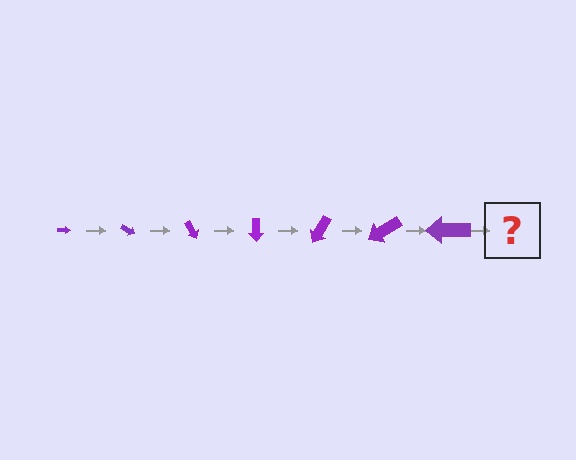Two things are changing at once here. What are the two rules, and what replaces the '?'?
The two rules are that the arrow grows larger each step and it rotates 30 degrees each step. The '?' should be an arrow, larger than the previous one and rotated 210 degrees from the start.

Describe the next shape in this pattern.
It should be an arrow, larger than the previous one and rotated 210 degrees from the start.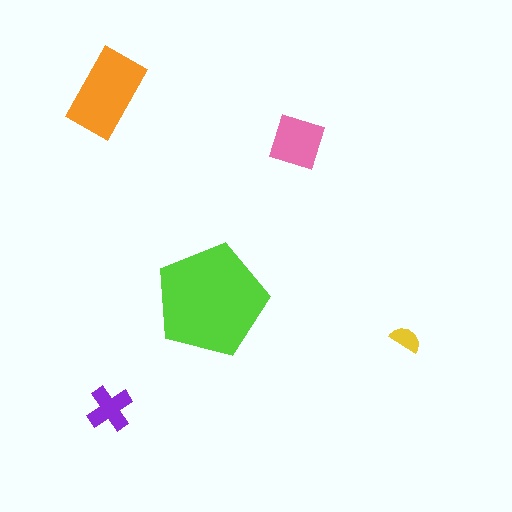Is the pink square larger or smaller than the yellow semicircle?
Larger.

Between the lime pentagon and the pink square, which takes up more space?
The lime pentagon.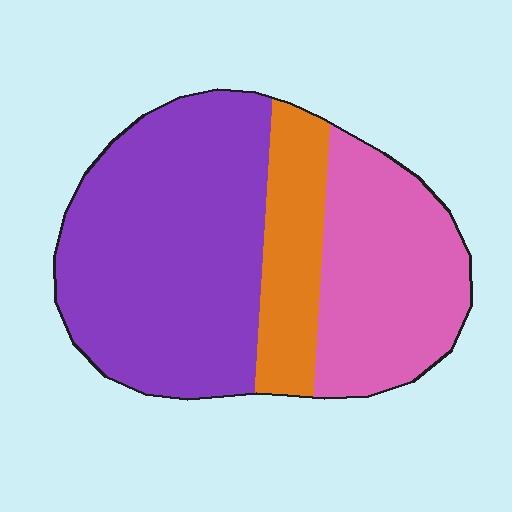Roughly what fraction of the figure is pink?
Pink takes up about one third (1/3) of the figure.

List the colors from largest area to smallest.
From largest to smallest: purple, pink, orange.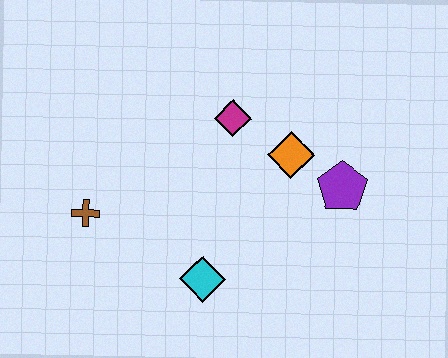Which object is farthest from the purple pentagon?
The brown cross is farthest from the purple pentagon.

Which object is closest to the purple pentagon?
The orange diamond is closest to the purple pentagon.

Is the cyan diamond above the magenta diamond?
No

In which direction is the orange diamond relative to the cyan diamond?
The orange diamond is above the cyan diamond.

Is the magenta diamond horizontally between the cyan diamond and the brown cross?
No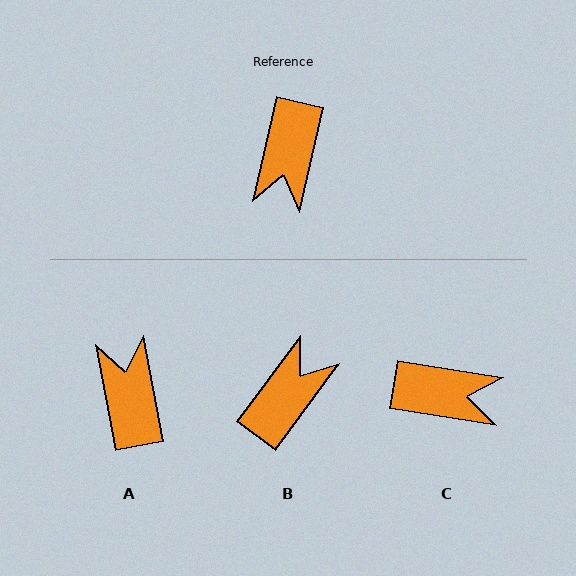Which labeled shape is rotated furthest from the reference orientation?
B, about 157 degrees away.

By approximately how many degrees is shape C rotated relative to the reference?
Approximately 94 degrees counter-clockwise.